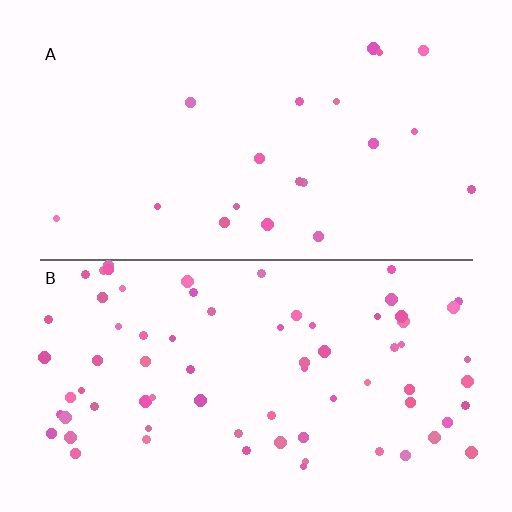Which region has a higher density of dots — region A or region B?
B (the bottom).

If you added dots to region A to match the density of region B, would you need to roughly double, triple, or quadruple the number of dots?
Approximately quadruple.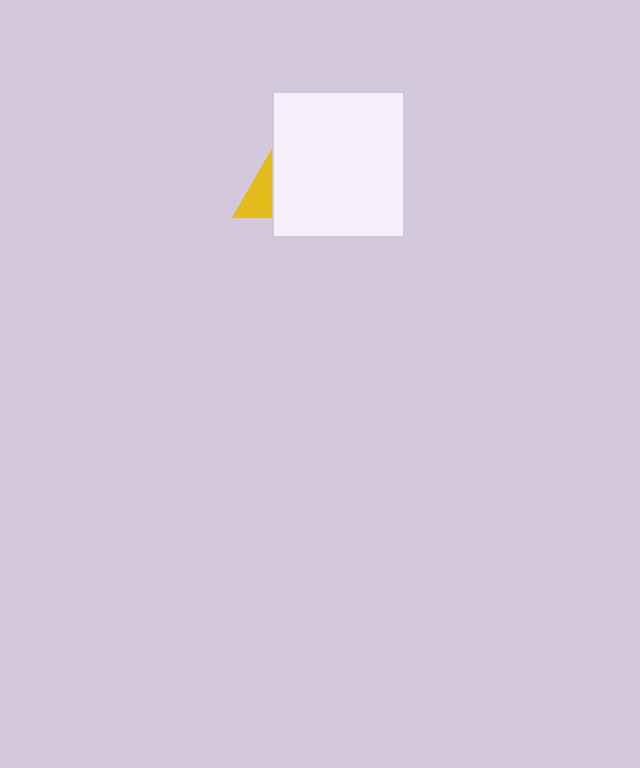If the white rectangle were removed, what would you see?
You would see the complete yellow triangle.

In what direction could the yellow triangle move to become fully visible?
The yellow triangle could move left. That would shift it out from behind the white rectangle entirely.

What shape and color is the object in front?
The object in front is a white rectangle.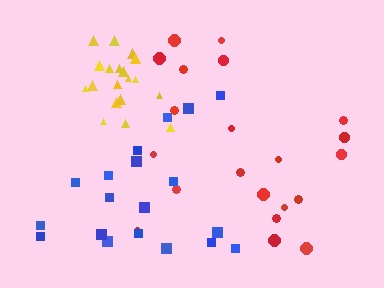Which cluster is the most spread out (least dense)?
Red.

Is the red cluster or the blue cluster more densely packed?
Blue.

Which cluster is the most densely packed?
Yellow.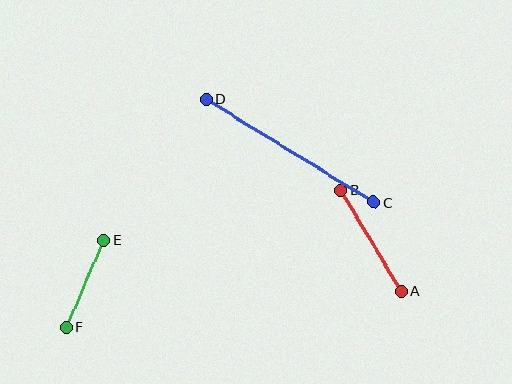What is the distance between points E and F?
The distance is approximately 95 pixels.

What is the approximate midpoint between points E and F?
The midpoint is at approximately (85, 284) pixels.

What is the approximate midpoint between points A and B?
The midpoint is at approximately (371, 241) pixels.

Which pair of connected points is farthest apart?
Points C and D are farthest apart.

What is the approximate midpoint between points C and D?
The midpoint is at approximately (290, 151) pixels.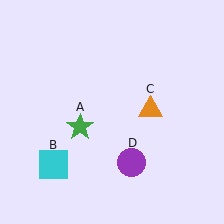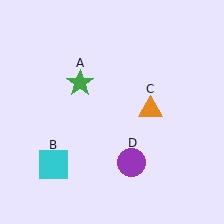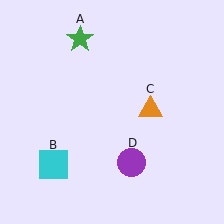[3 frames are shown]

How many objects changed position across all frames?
1 object changed position: green star (object A).